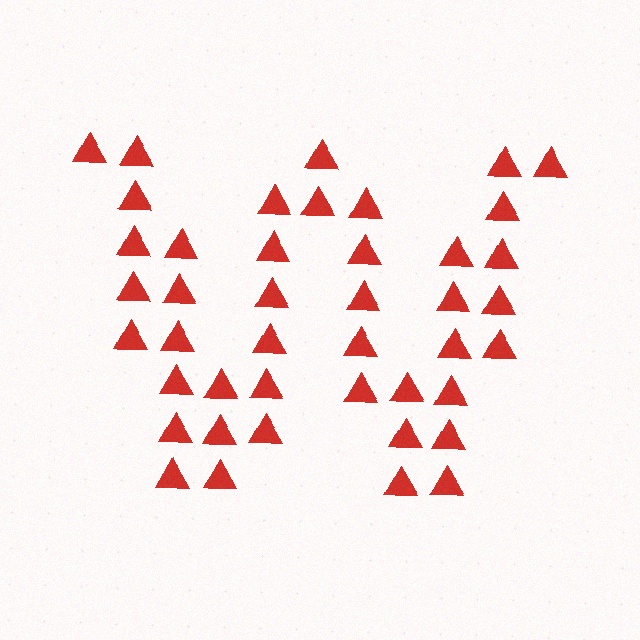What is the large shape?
The large shape is the letter W.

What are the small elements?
The small elements are triangles.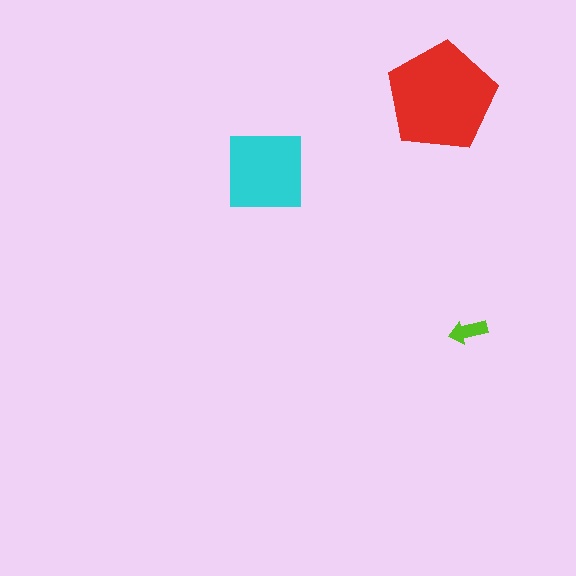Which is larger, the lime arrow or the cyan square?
The cyan square.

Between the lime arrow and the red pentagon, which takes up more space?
The red pentagon.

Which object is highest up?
The red pentagon is topmost.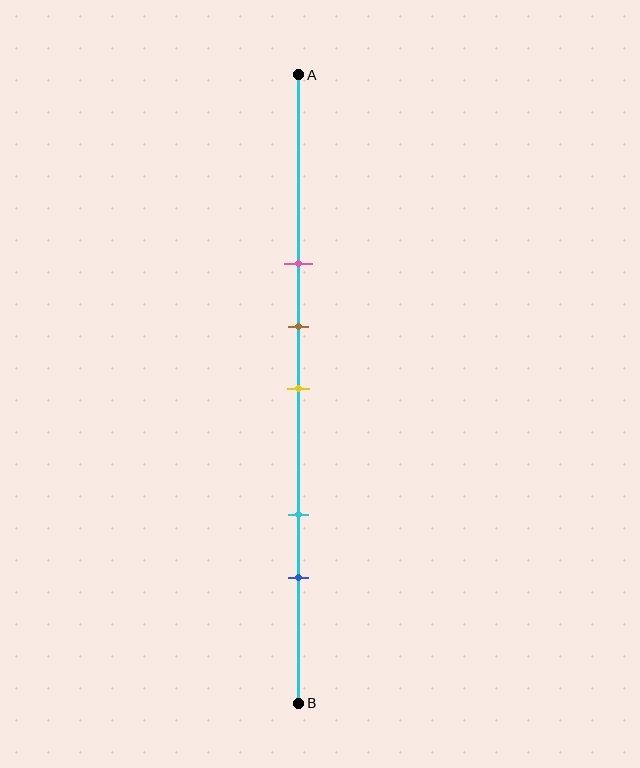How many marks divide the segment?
There are 5 marks dividing the segment.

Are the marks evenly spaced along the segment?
No, the marks are not evenly spaced.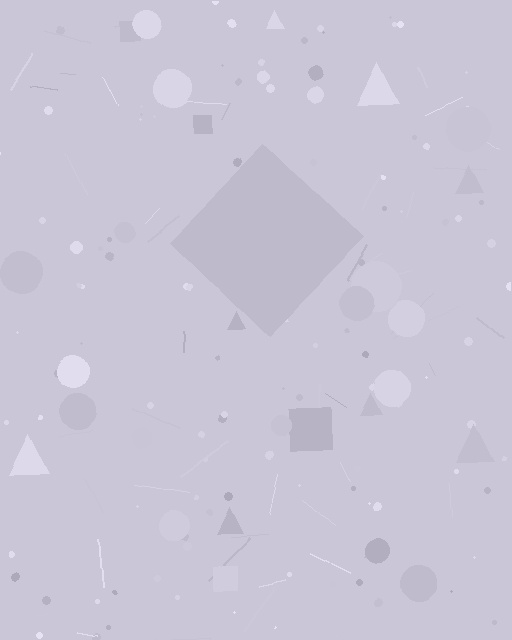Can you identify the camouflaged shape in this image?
The camouflaged shape is a diamond.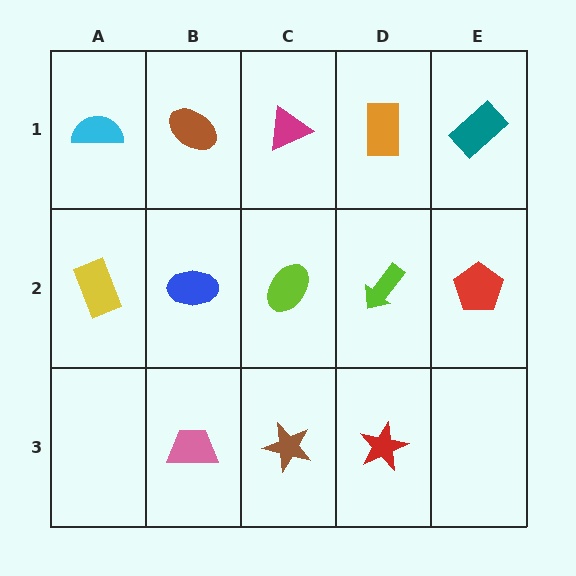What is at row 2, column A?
A yellow rectangle.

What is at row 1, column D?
An orange rectangle.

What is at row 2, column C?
A lime ellipse.